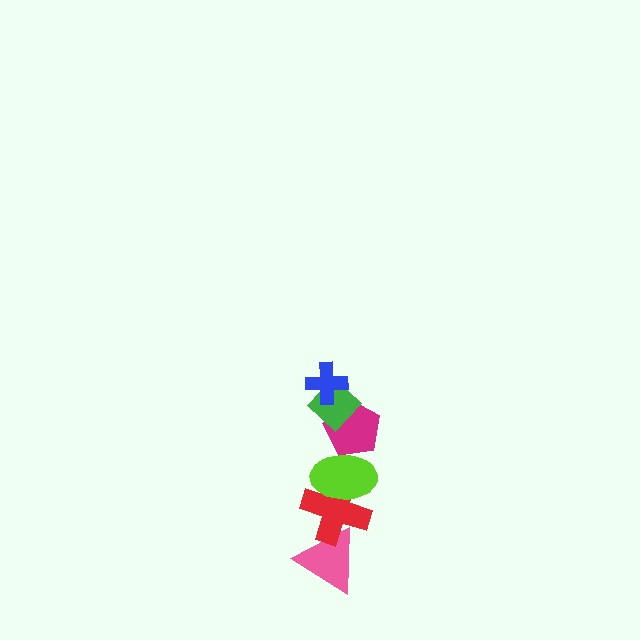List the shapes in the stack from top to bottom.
From top to bottom: the blue cross, the green diamond, the magenta pentagon, the lime ellipse, the red cross, the pink triangle.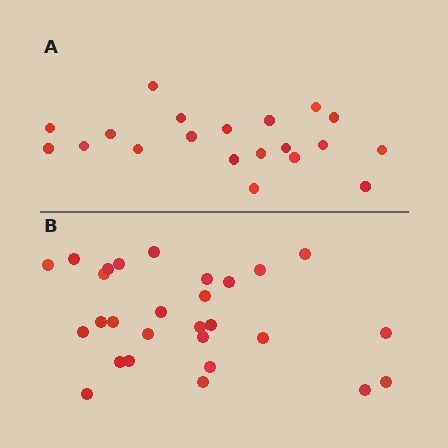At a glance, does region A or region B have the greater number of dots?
Region B (the bottom region) has more dots.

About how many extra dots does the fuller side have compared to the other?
Region B has roughly 8 or so more dots than region A.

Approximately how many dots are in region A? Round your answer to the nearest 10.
About 20 dots.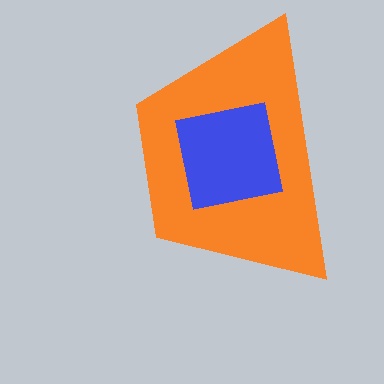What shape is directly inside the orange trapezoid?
The blue square.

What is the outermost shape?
The orange trapezoid.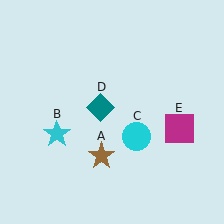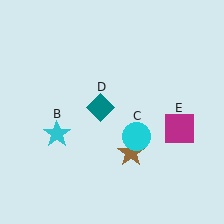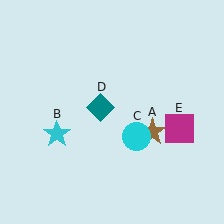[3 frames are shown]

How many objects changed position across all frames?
1 object changed position: brown star (object A).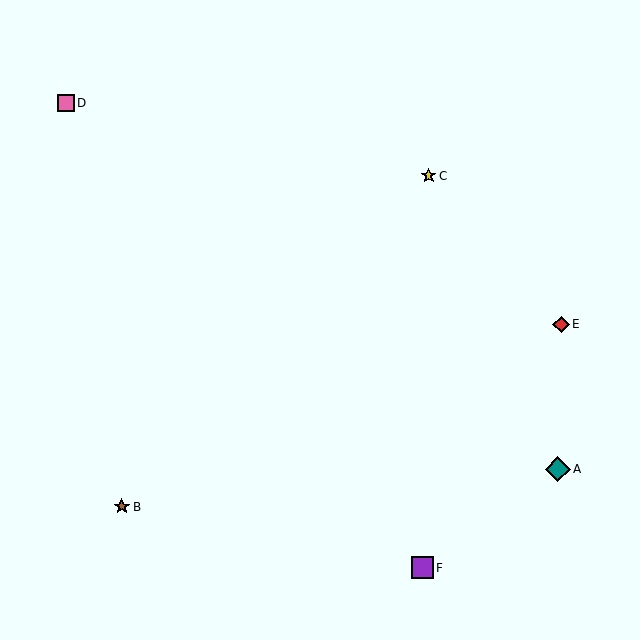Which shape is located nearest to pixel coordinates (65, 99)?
The pink square (labeled D) at (66, 103) is nearest to that location.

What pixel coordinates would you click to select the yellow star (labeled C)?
Click at (429, 176) to select the yellow star C.